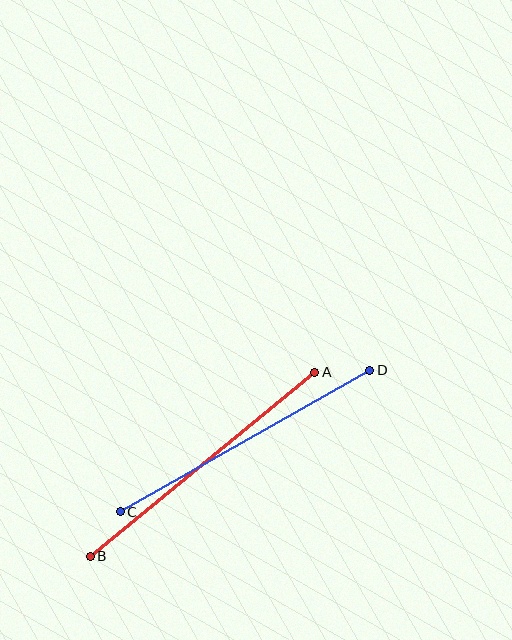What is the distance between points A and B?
The distance is approximately 290 pixels.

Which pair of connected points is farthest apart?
Points A and B are farthest apart.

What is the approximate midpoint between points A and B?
The midpoint is at approximately (202, 464) pixels.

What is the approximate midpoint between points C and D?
The midpoint is at approximately (245, 441) pixels.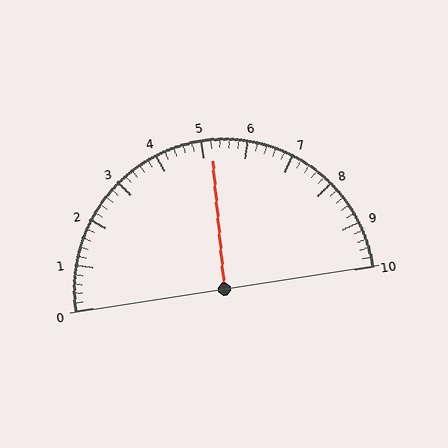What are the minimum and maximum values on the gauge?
The gauge ranges from 0 to 10.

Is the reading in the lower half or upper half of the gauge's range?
The reading is in the upper half of the range (0 to 10).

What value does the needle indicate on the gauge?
The needle indicates approximately 5.2.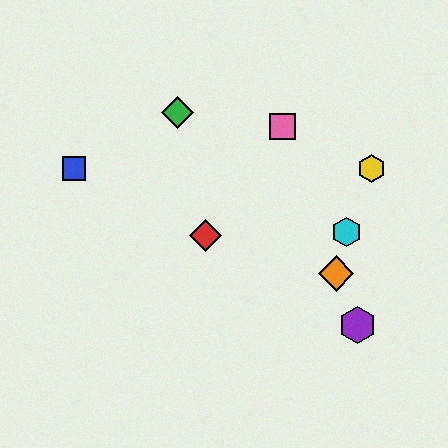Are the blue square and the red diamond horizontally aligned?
No, the blue square is at y≈169 and the red diamond is at y≈236.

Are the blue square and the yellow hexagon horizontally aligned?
Yes, both are at y≈169.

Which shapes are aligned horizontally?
The blue square, the yellow hexagon are aligned horizontally.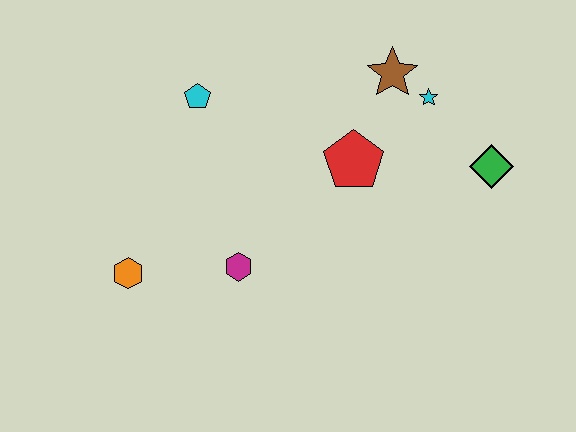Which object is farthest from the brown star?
The orange hexagon is farthest from the brown star.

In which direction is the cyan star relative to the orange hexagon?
The cyan star is to the right of the orange hexagon.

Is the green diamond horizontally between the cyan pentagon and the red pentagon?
No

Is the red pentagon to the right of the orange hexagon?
Yes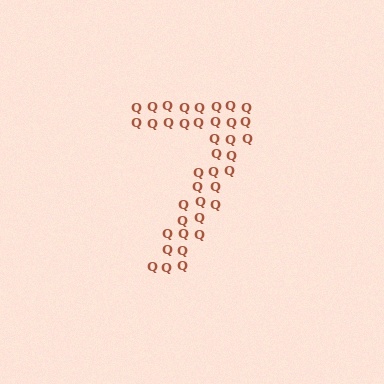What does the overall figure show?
The overall figure shows the digit 7.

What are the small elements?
The small elements are letter Q's.